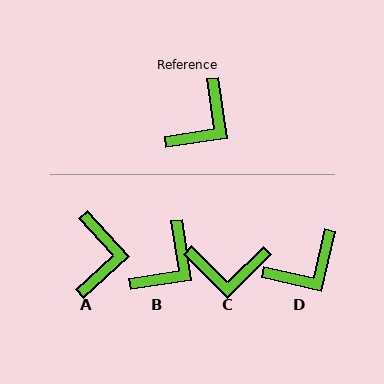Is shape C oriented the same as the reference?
No, it is off by about 54 degrees.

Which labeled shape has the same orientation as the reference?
B.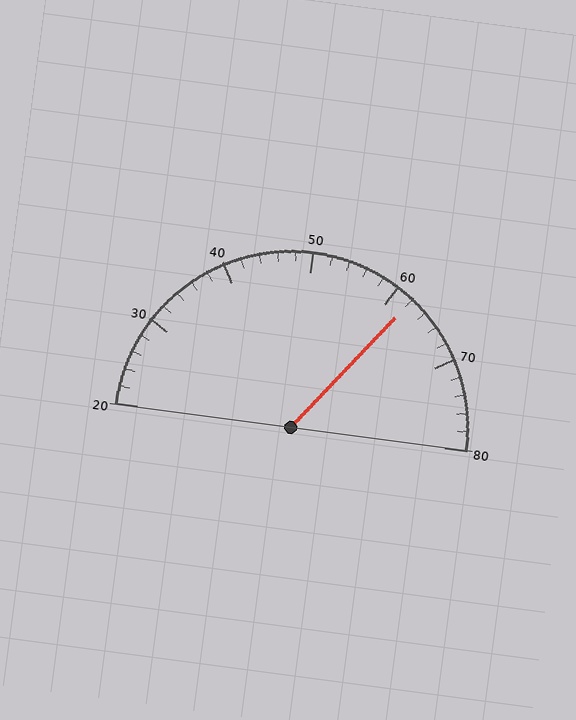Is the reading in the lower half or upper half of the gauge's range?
The reading is in the upper half of the range (20 to 80).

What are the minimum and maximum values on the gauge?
The gauge ranges from 20 to 80.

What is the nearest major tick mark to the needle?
The nearest major tick mark is 60.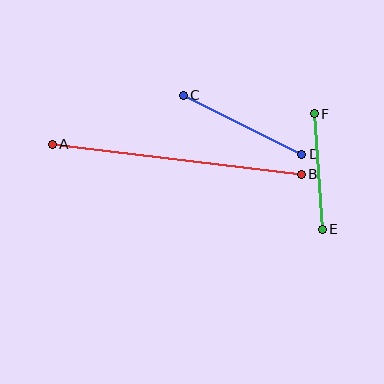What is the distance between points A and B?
The distance is approximately 251 pixels.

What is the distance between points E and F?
The distance is approximately 116 pixels.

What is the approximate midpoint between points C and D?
The midpoint is at approximately (242, 125) pixels.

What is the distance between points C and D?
The distance is approximately 132 pixels.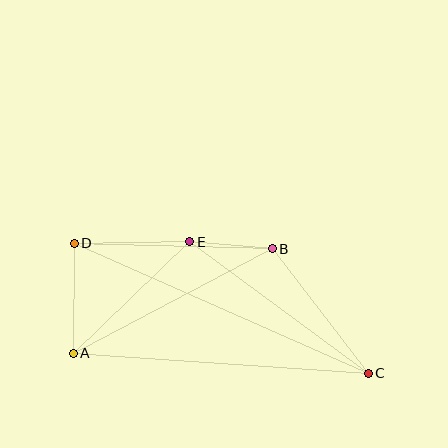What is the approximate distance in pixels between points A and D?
The distance between A and D is approximately 110 pixels.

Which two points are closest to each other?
Points B and E are closest to each other.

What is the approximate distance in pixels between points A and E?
The distance between A and E is approximately 161 pixels.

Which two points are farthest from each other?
Points C and D are farthest from each other.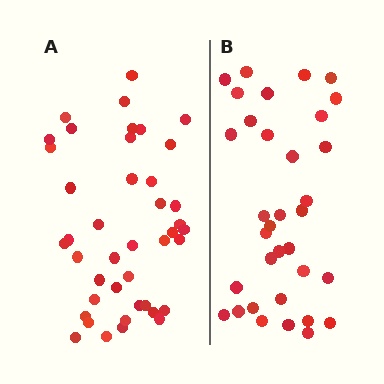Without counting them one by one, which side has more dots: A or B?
Region A (the left region) has more dots.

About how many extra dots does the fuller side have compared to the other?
Region A has roughly 8 or so more dots than region B.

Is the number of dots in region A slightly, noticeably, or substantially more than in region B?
Region A has only slightly more — the two regions are fairly close. The ratio is roughly 1.2 to 1.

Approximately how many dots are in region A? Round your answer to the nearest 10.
About 40 dots. (The exact count is 42, which rounds to 40.)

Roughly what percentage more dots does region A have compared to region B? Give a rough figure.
About 25% more.